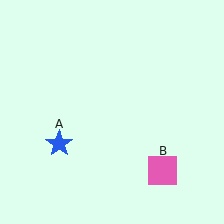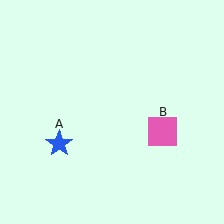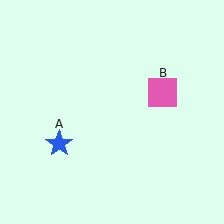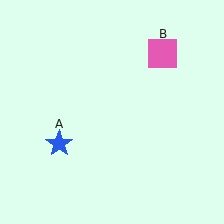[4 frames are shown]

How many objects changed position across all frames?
1 object changed position: pink square (object B).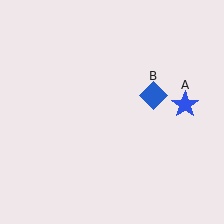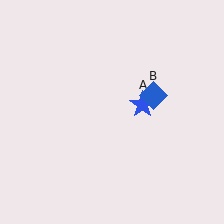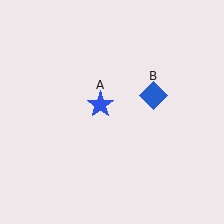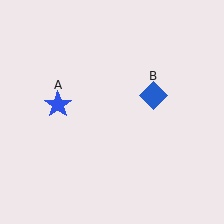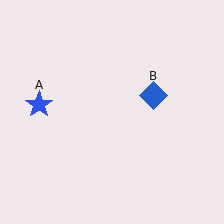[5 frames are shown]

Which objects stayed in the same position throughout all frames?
Blue diamond (object B) remained stationary.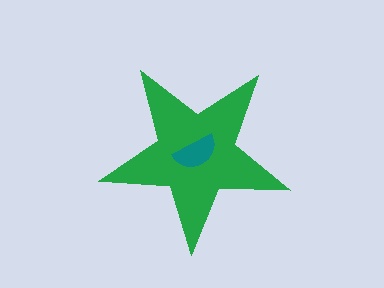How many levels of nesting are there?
2.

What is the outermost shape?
The green star.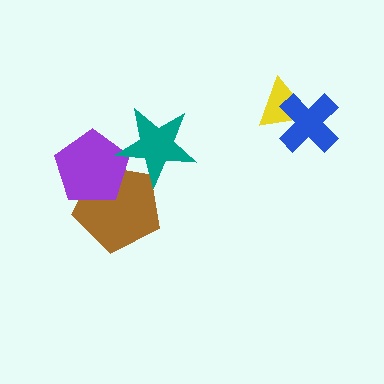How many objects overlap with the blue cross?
1 object overlaps with the blue cross.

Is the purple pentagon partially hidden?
Yes, it is partially covered by another shape.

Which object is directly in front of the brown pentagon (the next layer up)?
The purple pentagon is directly in front of the brown pentagon.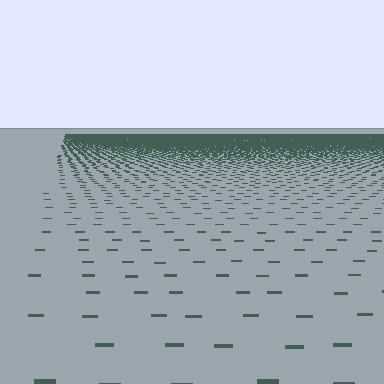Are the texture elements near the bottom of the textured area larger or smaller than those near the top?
Larger. Near the bottom, elements are closer to the viewer and appear at a bigger on-screen size.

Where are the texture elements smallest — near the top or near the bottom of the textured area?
Near the top.